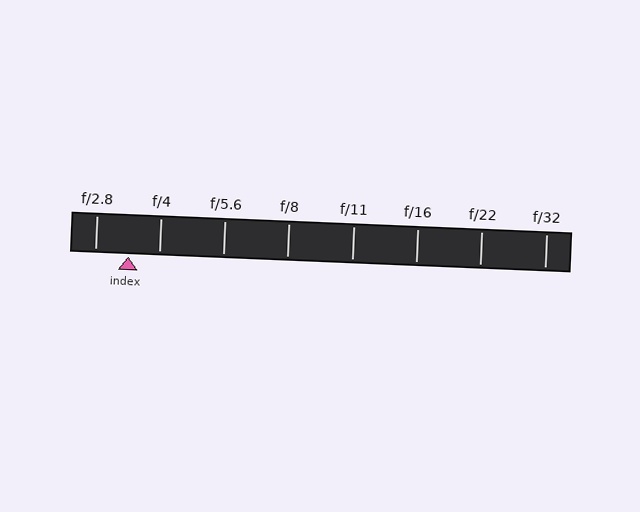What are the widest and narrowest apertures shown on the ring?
The widest aperture shown is f/2.8 and the narrowest is f/32.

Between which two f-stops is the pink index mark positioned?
The index mark is between f/2.8 and f/4.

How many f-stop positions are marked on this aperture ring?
There are 8 f-stop positions marked.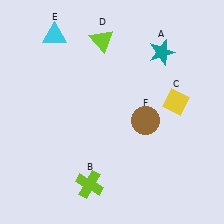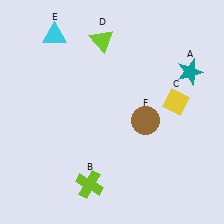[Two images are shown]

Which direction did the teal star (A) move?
The teal star (A) moved right.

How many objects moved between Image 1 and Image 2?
1 object moved between the two images.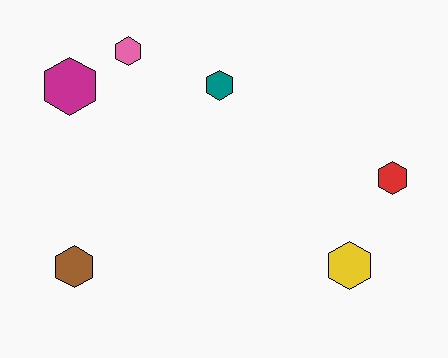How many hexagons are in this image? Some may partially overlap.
There are 6 hexagons.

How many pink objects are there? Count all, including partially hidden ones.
There is 1 pink object.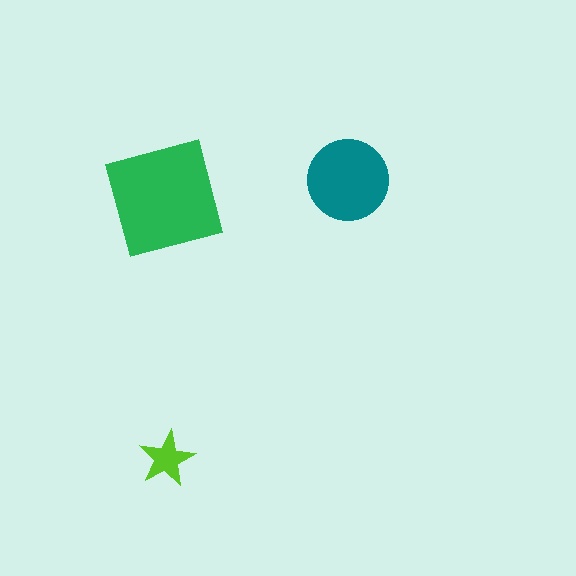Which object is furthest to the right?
The teal circle is rightmost.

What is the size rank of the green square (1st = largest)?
1st.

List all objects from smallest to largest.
The lime star, the teal circle, the green square.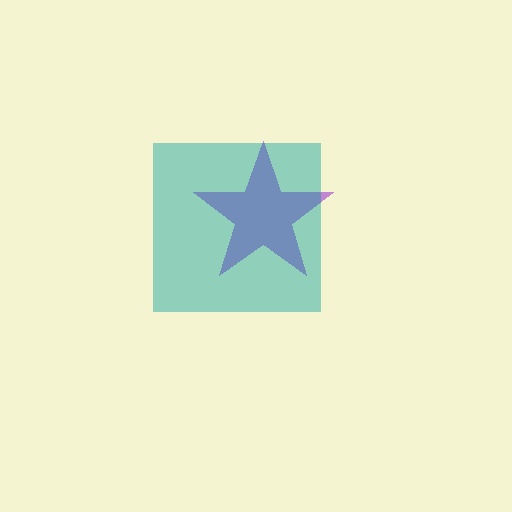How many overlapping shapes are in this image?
There are 2 overlapping shapes in the image.